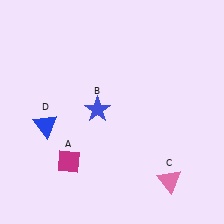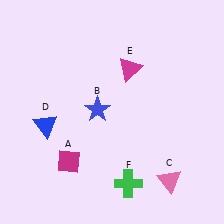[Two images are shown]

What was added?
A magenta triangle (E), a green cross (F) were added in Image 2.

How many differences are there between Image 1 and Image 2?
There are 2 differences between the two images.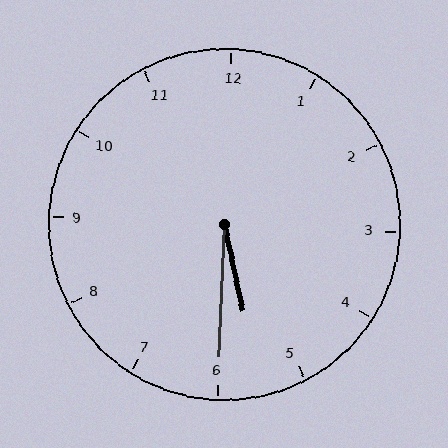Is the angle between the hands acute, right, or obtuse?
It is acute.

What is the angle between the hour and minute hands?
Approximately 15 degrees.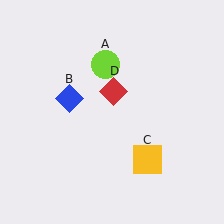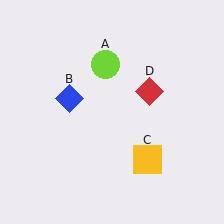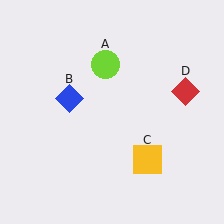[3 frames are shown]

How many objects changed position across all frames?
1 object changed position: red diamond (object D).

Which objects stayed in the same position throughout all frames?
Lime circle (object A) and blue diamond (object B) and yellow square (object C) remained stationary.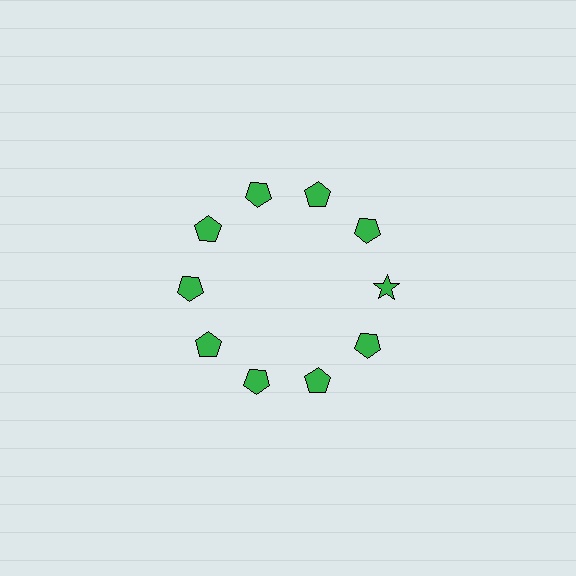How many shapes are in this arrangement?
There are 10 shapes arranged in a ring pattern.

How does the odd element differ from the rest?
It has a different shape: star instead of pentagon.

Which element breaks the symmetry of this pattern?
The green star at roughly the 3 o'clock position breaks the symmetry. All other shapes are green pentagons.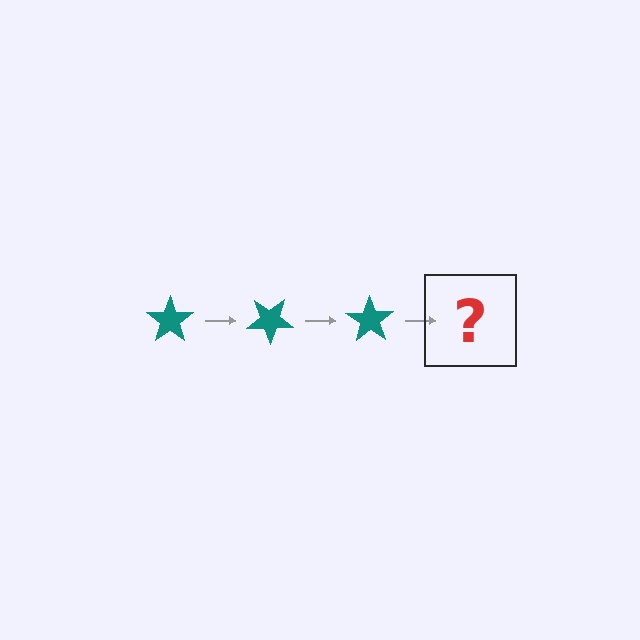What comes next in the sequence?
The next element should be a teal star rotated 105 degrees.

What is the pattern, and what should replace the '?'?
The pattern is that the star rotates 35 degrees each step. The '?' should be a teal star rotated 105 degrees.